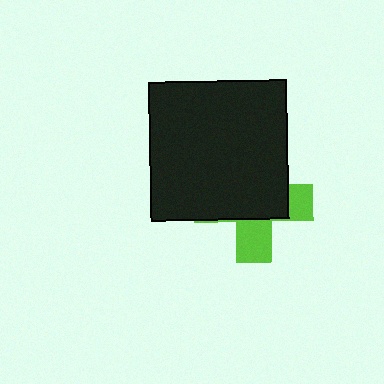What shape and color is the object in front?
The object in front is a black square.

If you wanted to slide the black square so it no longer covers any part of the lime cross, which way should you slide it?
Slide it up — that is the most direct way to separate the two shapes.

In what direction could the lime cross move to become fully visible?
The lime cross could move down. That would shift it out from behind the black square entirely.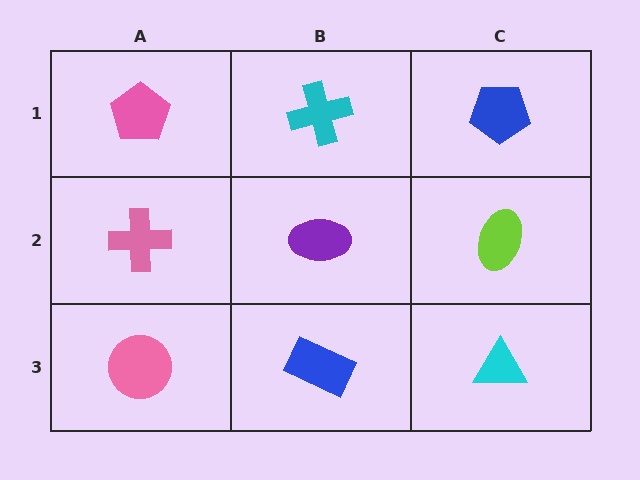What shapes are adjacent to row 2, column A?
A pink pentagon (row 1, column A), a pink circle (row 3, column A), a purple ellipse (row 2, column B).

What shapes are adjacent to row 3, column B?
A purple ellipse (row 2, column B), a pink circle (row 3, column A), a cyan triangle (row 3, column C).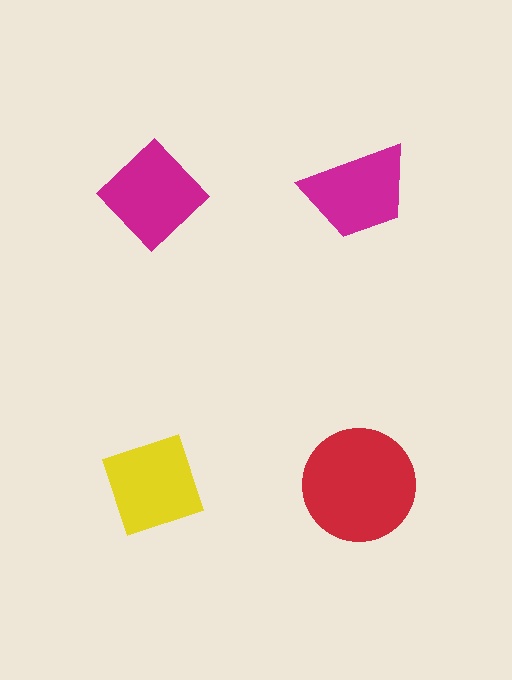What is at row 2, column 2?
A red circle.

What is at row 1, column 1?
A magenta diamond.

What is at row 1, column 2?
A magenta trapezoid.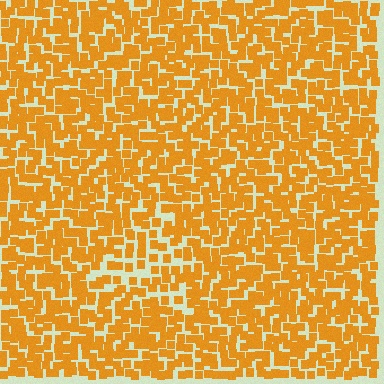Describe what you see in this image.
The image contains small orange elements arranged at two different densities. A triangle-shaped region is visible where the elements are less densely packed than the surrounding area.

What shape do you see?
I see a triangle.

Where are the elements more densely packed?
The elements are more densely packed outside the triangle boundary.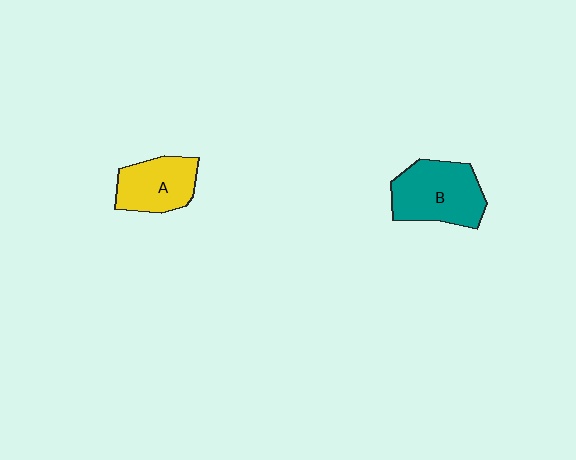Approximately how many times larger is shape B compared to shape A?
Approximately 1.3 times.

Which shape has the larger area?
Shape B (teal).